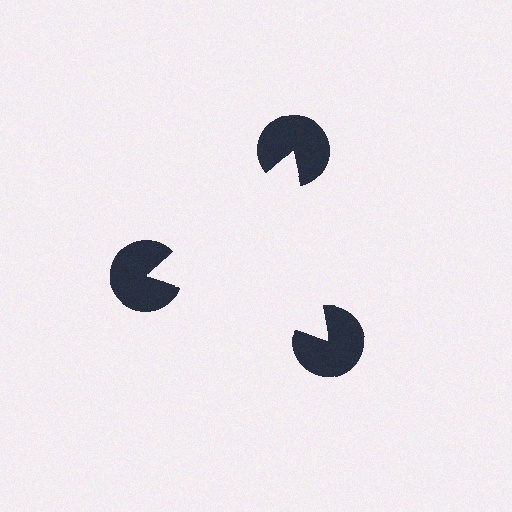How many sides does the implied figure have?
3 sides.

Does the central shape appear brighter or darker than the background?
It typically appears slightly brighter than the background, even though no actual brightness change is drawn.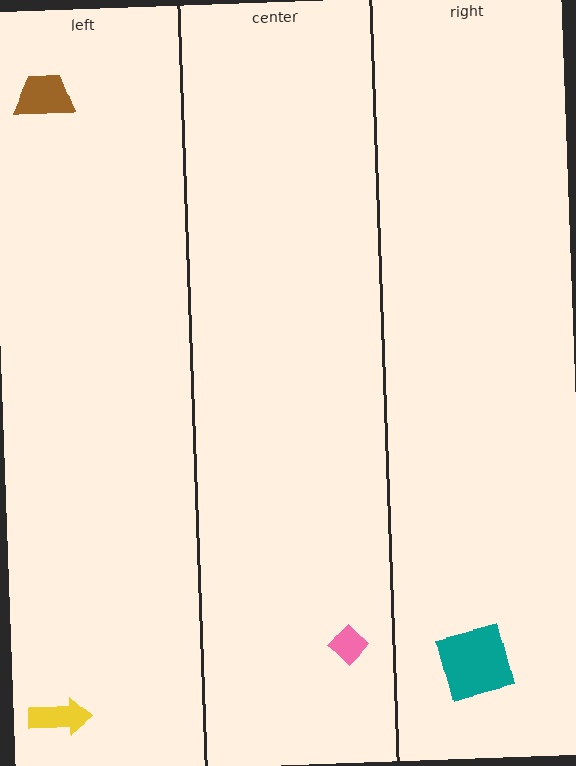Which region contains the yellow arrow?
The left region.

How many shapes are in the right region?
1.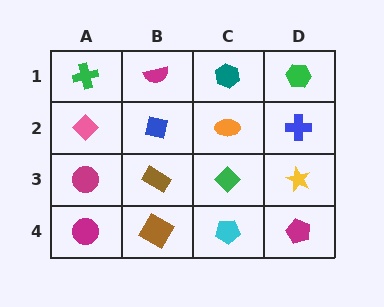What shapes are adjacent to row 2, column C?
A teal hexagon (row 1, column C), a green diamond (row 3, column C), a blue square (row 2, column B), a blue cross (row 2, column D).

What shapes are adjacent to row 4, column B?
A brown rectangle (row 3, column B), a magenta circle (row 4, column A), a cyan pentagon (row 4, column C).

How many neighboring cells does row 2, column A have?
3.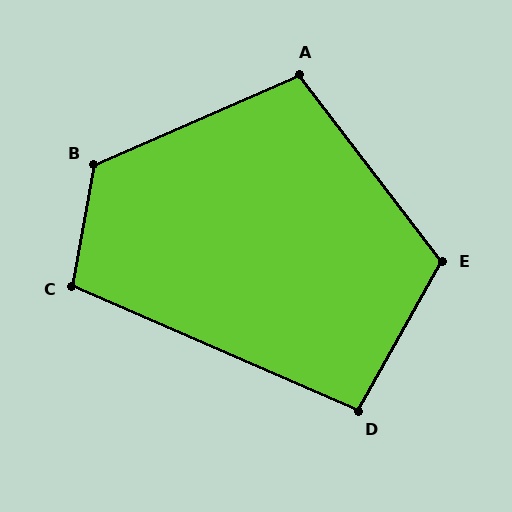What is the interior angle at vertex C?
Approximately 104 degrees (obtuse).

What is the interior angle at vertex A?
Approximately 104 degrees (obtuse).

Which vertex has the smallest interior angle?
D, at approximately 96 degrees.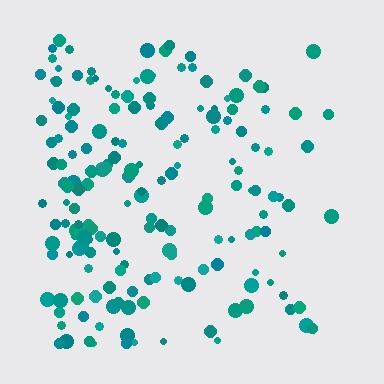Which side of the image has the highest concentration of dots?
The left.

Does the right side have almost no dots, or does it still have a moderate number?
Still a moderate number, just noticeably fewer than the left.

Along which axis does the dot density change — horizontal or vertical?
Horizontal.